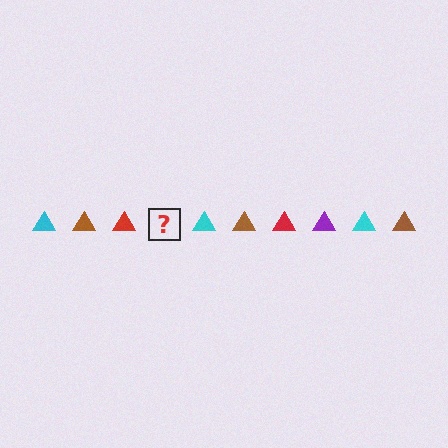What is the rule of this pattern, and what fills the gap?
The rule is that the pattern cycles through cyan, brown, red, purple triangles. The gap should be filled with a purple triangle.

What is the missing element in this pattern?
The missing element is a purple triangle.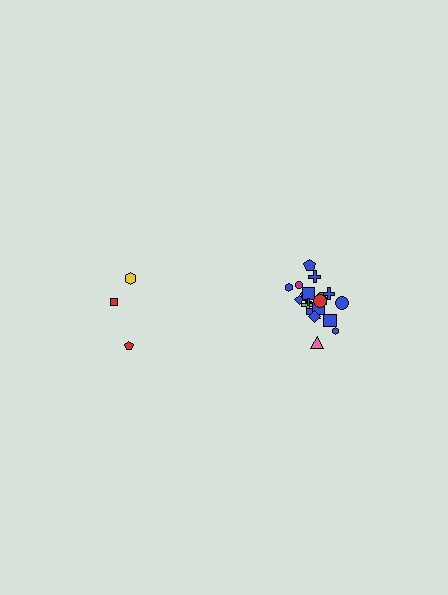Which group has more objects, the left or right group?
The right group.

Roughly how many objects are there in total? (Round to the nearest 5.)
Roughly 25 objects in total.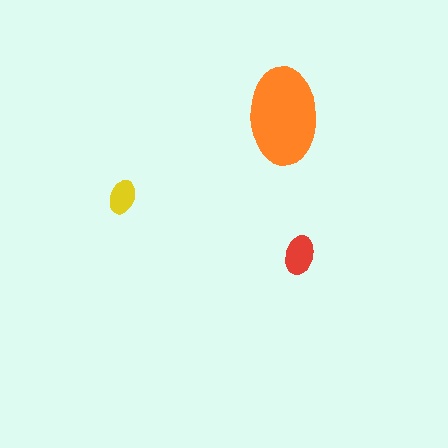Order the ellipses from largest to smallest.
the orange one, the red one, the yellow one.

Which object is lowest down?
The red ellipse is bottommost.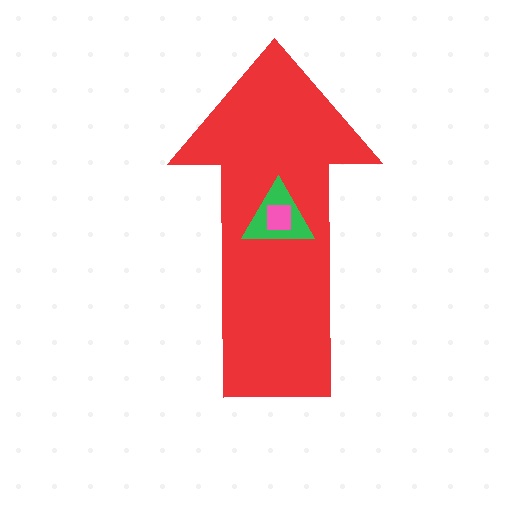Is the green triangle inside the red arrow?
Yes.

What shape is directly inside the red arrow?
The green triangle.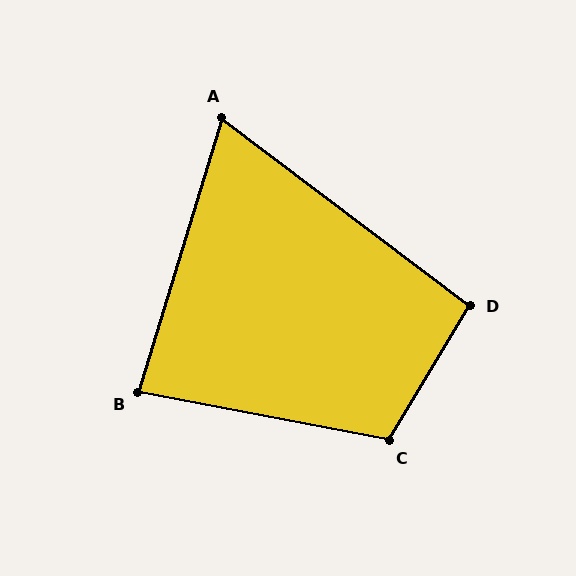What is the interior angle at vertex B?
Approximately 84 degrees (acute).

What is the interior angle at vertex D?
Approximately 96 degrees (obtuse).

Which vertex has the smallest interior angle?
A, at approximately 70 degrees.